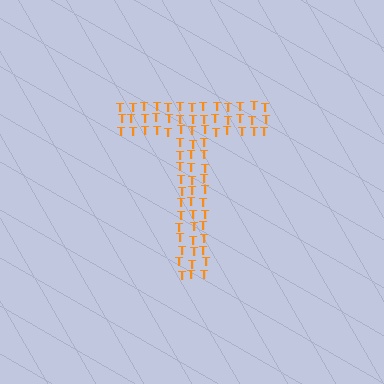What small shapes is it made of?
It is made of small letter T's.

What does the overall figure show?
The overall figure shows the letter T.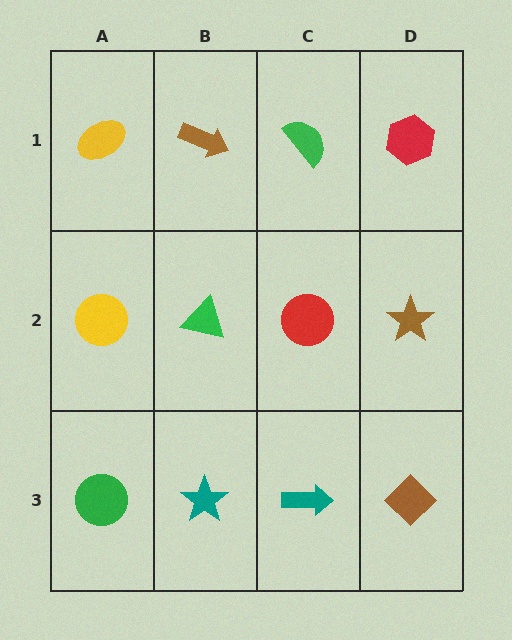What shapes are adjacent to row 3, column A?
A yellow circle (row 2, column A), a teal star (row 3, column B).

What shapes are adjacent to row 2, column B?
A brown arrow (row 1, column B), a teal star (row 3, column B), a yellow circle (row 2, column A), a red circle (row 2, column C).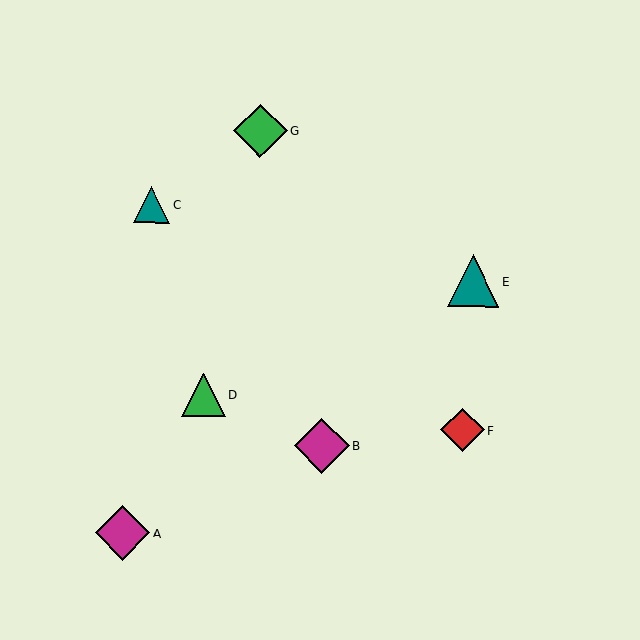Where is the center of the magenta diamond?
The center of the magenta diamond is at (123, 533).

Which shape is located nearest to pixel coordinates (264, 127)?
The green diamond (labeled G) at (260, 131) is nearest to that location.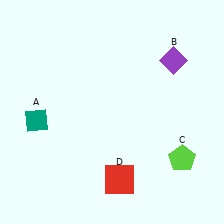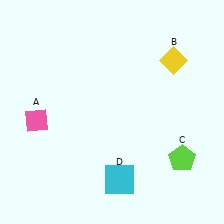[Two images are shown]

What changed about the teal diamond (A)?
In Image 1, A is teal. In Image 2, it changed to pink.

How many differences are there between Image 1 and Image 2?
There are 3 differences between the two images.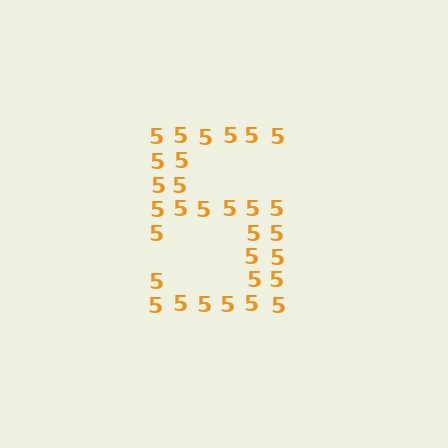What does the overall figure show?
The overall figure shows the digit 5.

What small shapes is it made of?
It is made of small digit 5's.